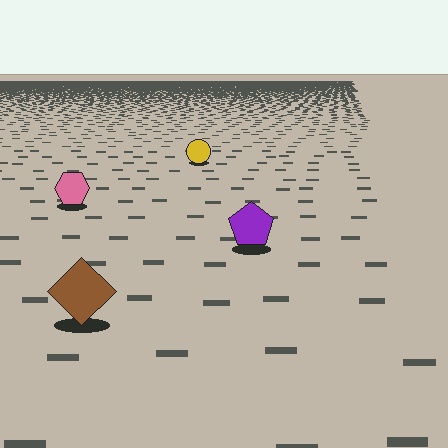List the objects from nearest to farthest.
From nearest to farthest: the brown diamond, the purple pentagon, the pink hexagon, the yellow circle.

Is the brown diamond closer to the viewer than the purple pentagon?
Yes. The brown diamond is closer — you can tell from the texture gradient: the ground texture is coarser near it.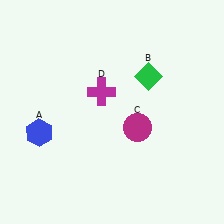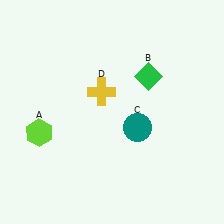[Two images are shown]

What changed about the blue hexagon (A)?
In Image 1, A is blue. In Image 2, it changed to lime.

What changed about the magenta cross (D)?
In Image 1, D is magenta. In Image 2, it changed to yellow.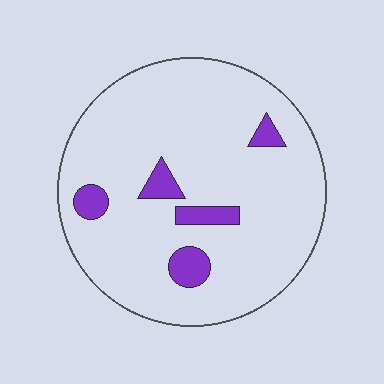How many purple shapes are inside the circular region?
5.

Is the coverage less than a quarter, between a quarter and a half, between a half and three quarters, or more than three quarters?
Less than a quarter.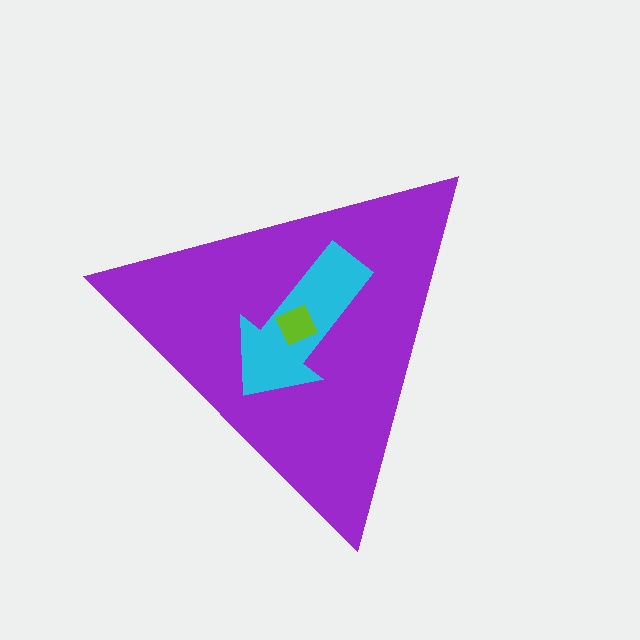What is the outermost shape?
The purple triangle.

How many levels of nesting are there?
3.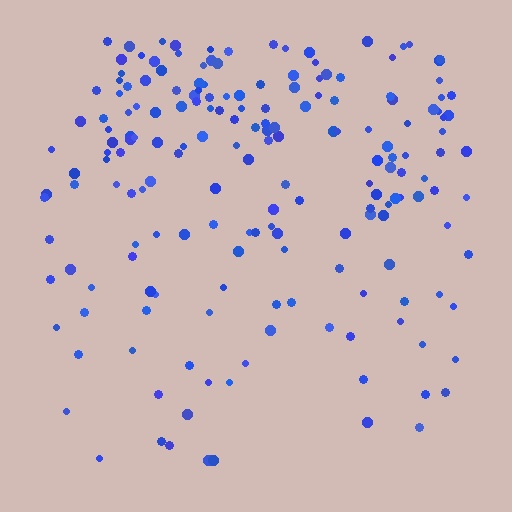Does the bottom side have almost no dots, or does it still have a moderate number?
Still a moderate number, just noticeably fewer than the top.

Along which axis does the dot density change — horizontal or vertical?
Vertical.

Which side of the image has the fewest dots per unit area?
The bottom.